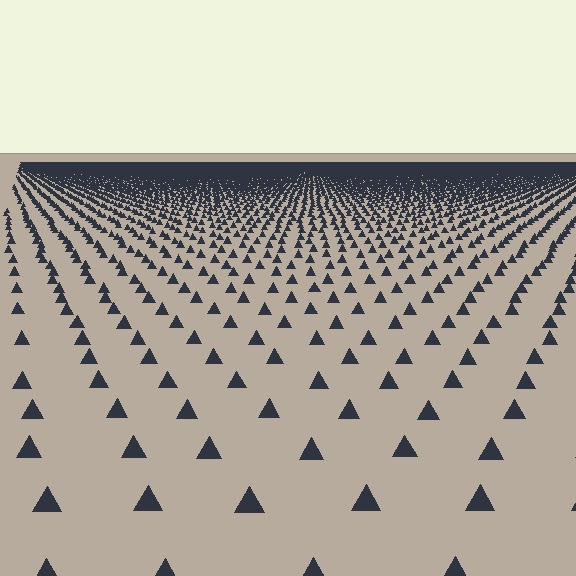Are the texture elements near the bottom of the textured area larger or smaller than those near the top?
Larger. Near the bottom, elements are closer to the viewer and appear at a bigger on-screen size.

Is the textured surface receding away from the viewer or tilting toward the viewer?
The surface is receding away from the viewer. Texture elements get smaller and denser toward the top.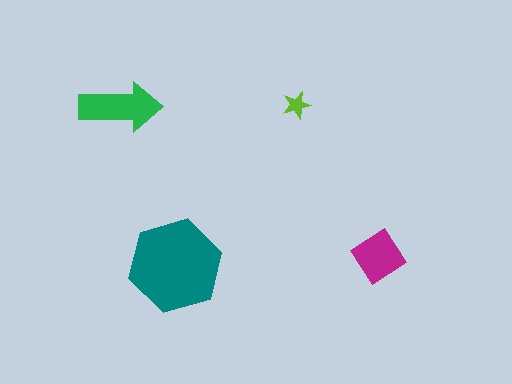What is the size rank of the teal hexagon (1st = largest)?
1st.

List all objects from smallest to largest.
The lime star, the magenta diamond, the green arrow, the teal hexagon.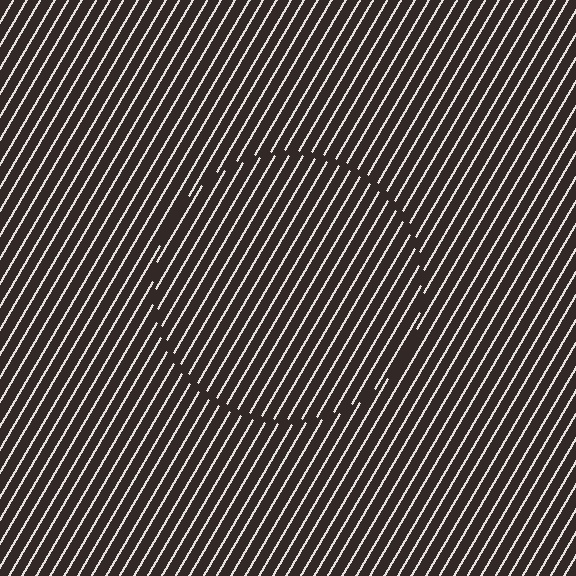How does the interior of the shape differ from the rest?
The interior of the shape contains the same grating, shifted by half a period — the contour is defined by the phase discontinuity where line-ends from the inner and outer gratings abut.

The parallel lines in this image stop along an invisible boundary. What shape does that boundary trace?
An illusory circle. The interior of the shape contains the same grating, shifted by half a period — the contour is defined by the phase discontinuity where line-ends from the inner and outer gratings abut.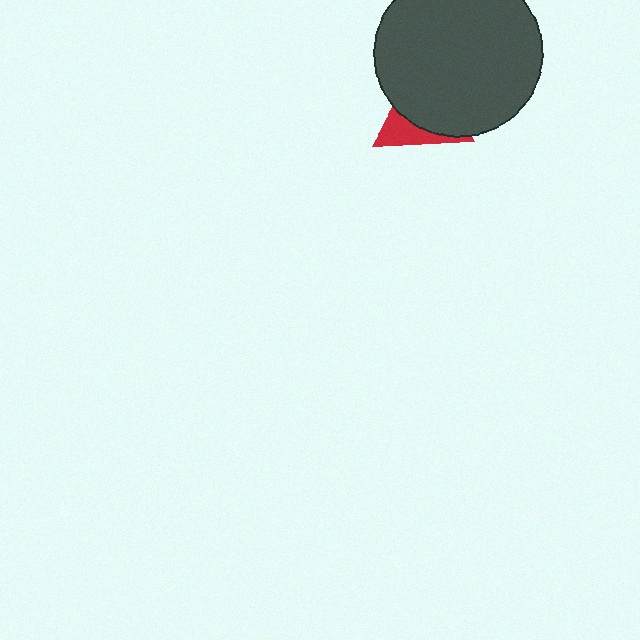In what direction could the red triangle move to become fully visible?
The red triangle could move toward the lower-left. That would shift it out from behind the dark gray circle entirely.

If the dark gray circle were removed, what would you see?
You would see the complete red triangle.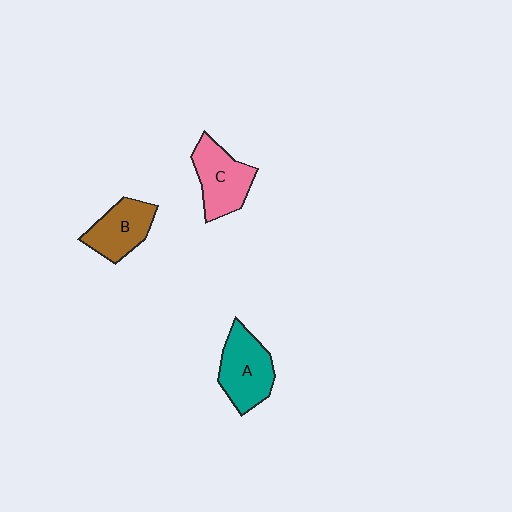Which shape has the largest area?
Shape A (teal).